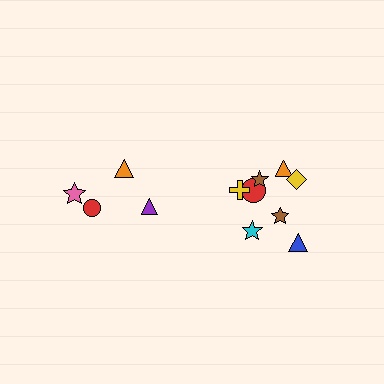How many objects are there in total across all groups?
There are 12 objects.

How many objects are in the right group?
There are 8 objects.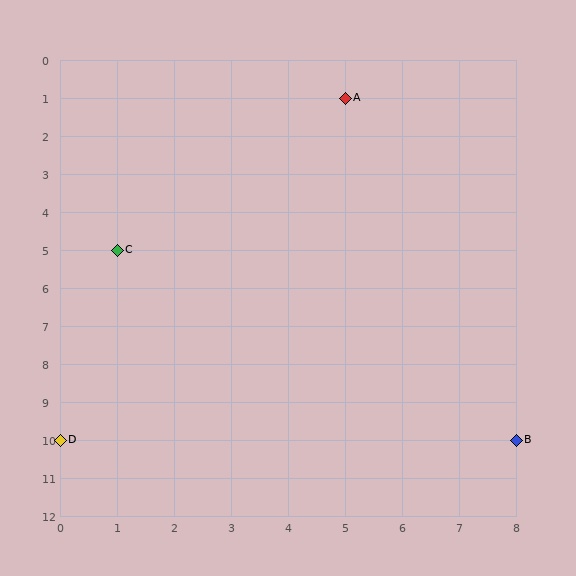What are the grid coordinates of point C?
Point C is at grid coordinates (1, 5).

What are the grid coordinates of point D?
Point D is at grid coordinates (0, 10).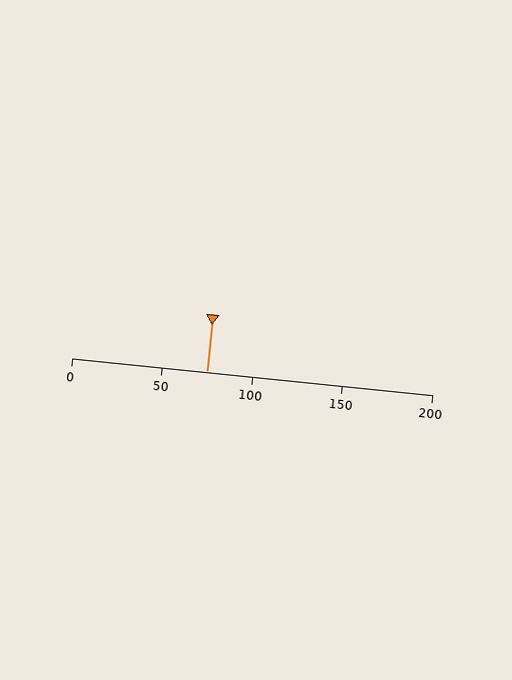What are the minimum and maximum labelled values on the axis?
The axis runs from 0 to 200.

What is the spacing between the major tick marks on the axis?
The major ticks are spaced 50 apart.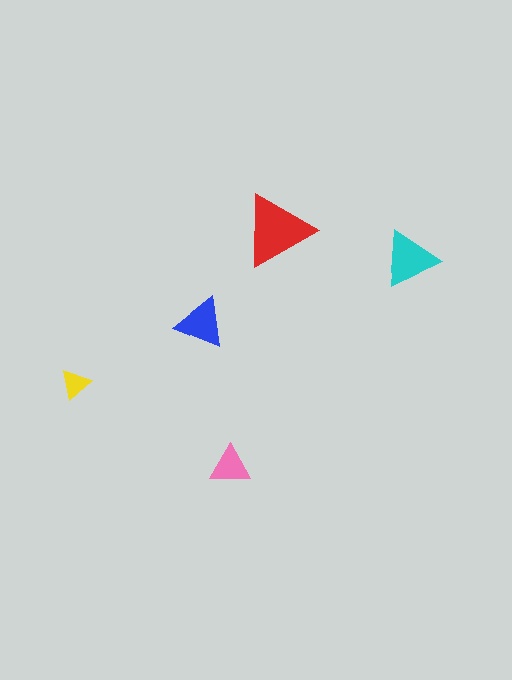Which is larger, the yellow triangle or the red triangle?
The red one.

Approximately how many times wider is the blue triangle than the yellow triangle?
About 1.5 times wider.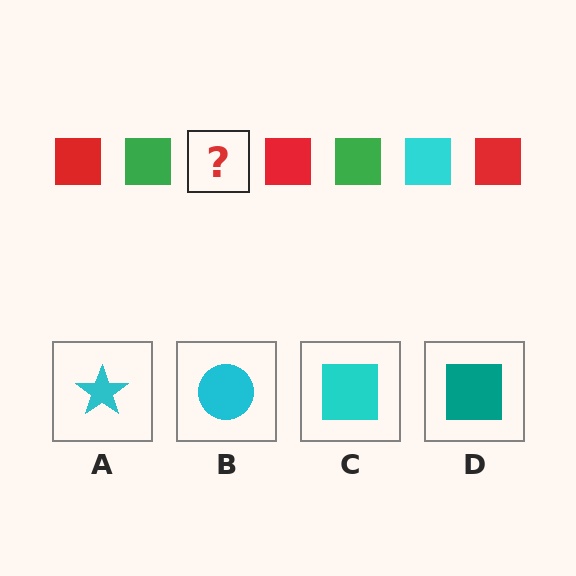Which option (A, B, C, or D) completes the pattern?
C.